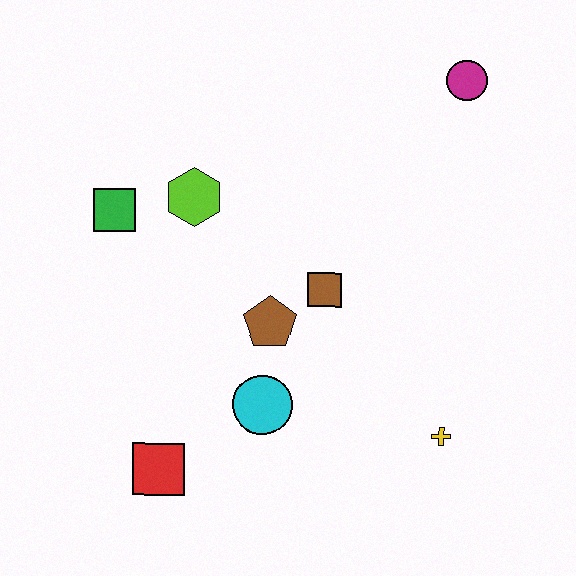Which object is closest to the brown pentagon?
The brown square is closest to the brown pentagon.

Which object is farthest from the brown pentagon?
The magenta circle is farthest from the brown pentagon.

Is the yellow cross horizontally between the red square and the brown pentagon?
No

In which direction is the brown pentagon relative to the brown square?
The brown pentagon is to the left of the brown square.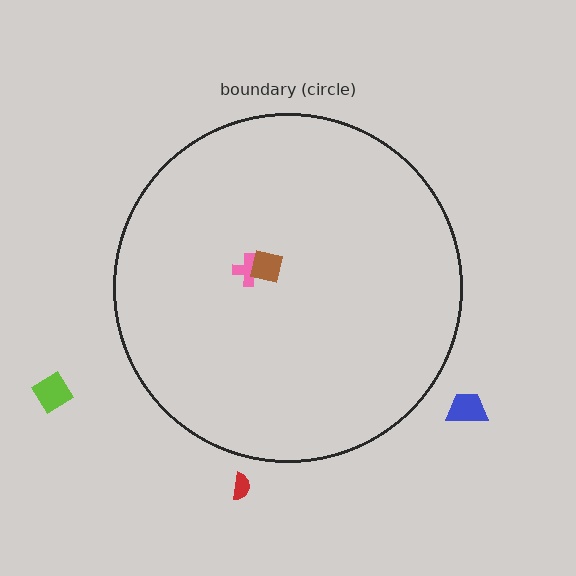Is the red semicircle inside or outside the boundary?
Outside.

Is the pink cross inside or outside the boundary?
Inside.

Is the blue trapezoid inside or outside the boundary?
Outside.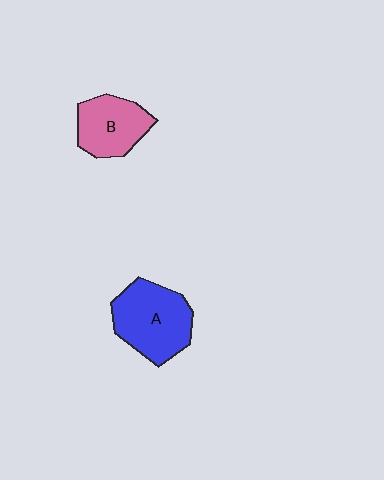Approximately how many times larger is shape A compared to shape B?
Approximately 1.4 times.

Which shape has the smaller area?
Shape B (pink).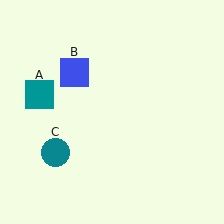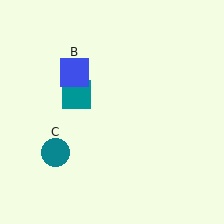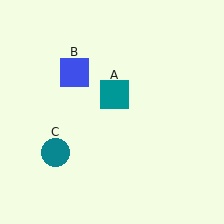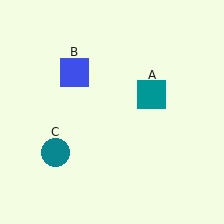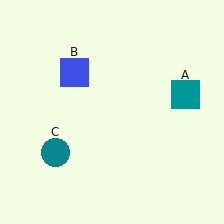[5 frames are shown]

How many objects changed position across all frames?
1 object changed position: teal square (object A).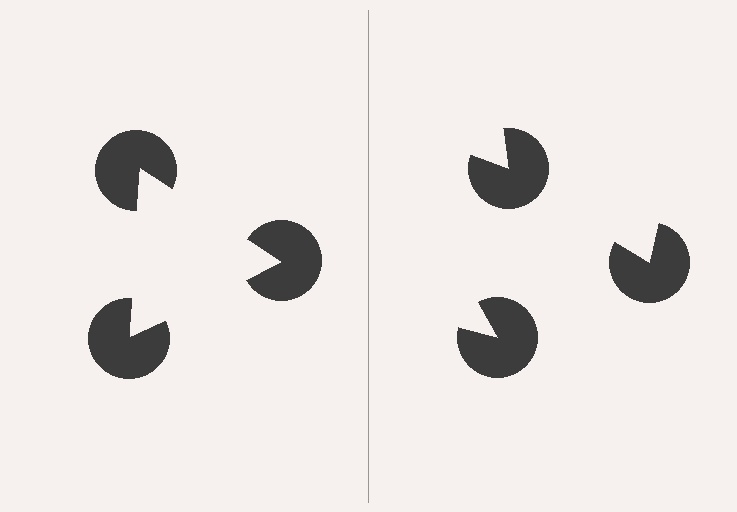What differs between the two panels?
The pac-man discs are positioned identically on both sides; only the wedge orientations differ. On the left they align to a triangle; on the right they are misaligned.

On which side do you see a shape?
An illusory triangle appears on the left side. On the right side the wedge cuts are rotated, so no coherent shape forms.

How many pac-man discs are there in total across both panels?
6 — 3 on each side.